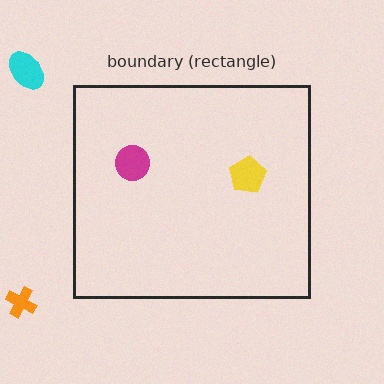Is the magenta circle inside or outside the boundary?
Inside.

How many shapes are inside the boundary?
2 inside, 2 outside.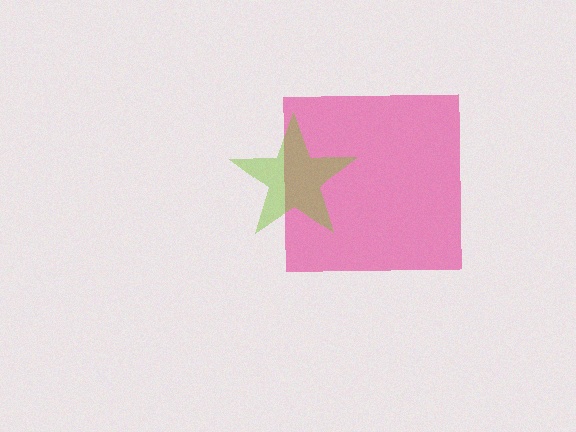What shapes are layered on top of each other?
The layered shapes are: a pink square, a lime star.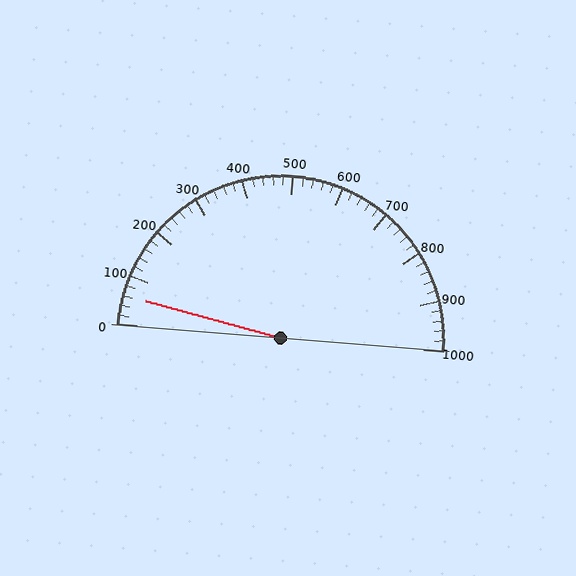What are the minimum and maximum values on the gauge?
The gauge ranges from 0 to 1000.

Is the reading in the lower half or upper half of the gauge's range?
The reading is in the lower half of the range (0 to 1000).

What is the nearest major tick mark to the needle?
The nearest major tick mark is 100.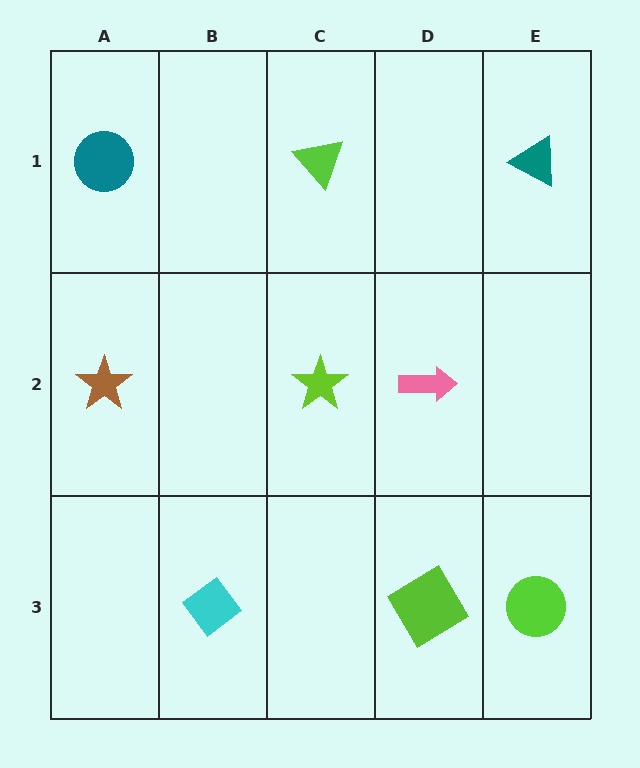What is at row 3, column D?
A lime diamond.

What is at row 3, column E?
A lime circle.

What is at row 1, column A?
A teal circle.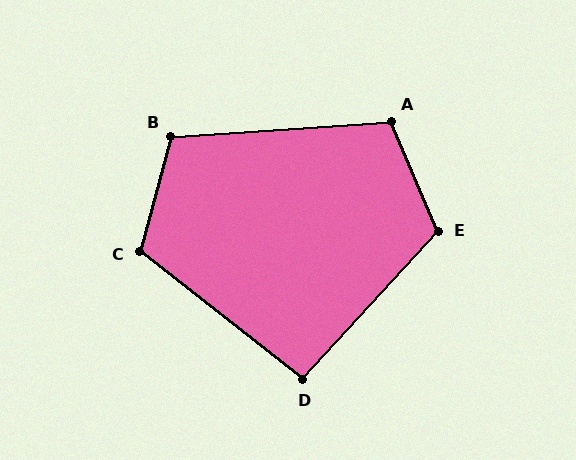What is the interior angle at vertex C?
Approximately 113 degrees (obtuse).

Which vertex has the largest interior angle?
E, at approximately 115 degrees.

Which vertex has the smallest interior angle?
D, at approximately 94 degrees.